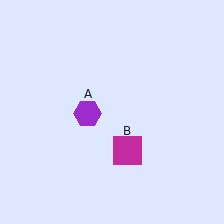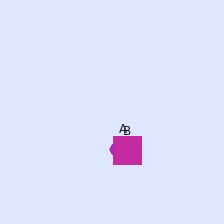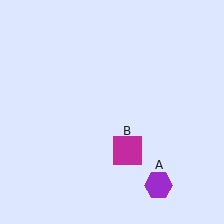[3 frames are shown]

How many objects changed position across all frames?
1 object changed position: purple hexagon (object A).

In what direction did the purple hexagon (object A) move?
The purple hexagon (object A) moved down and to the right.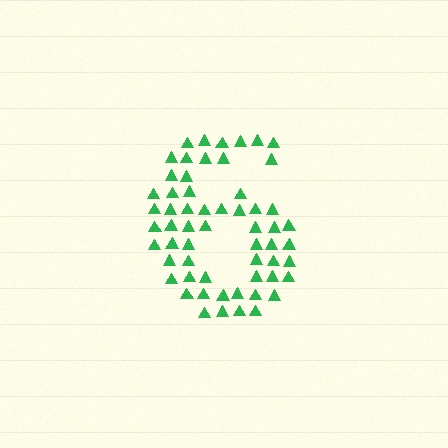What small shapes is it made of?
It is made of small triangles.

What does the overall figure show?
The overall figure shows the digit 6.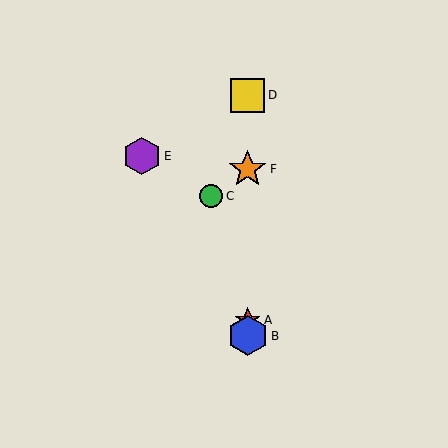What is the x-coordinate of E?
Object E is at x≈142.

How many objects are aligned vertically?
4 objects (A, B, D, F) are aligned vertically.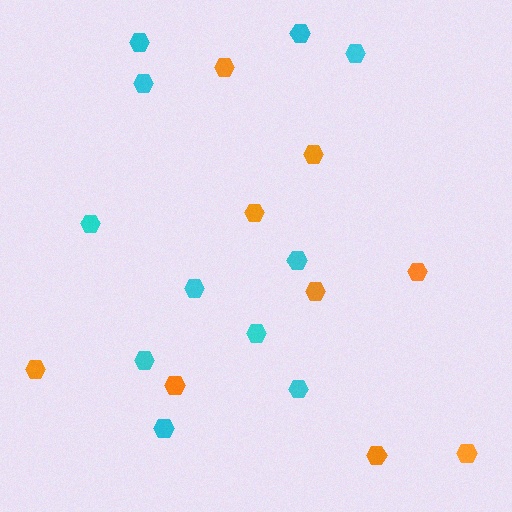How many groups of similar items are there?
There are 2 groups: one group of cyan hexagons (11) and one group of orange hexagons (9).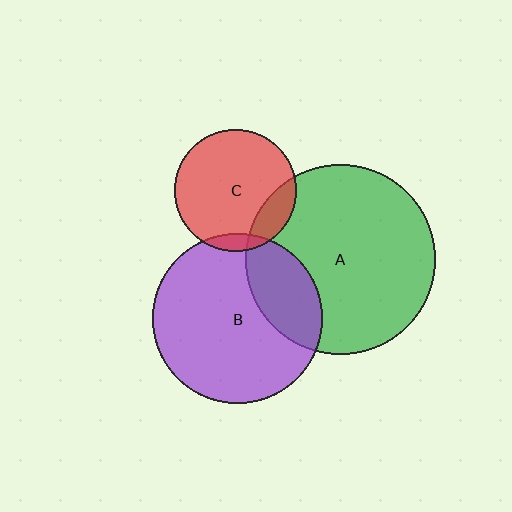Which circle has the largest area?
Circle A (green).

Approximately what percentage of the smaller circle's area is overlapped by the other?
Approximately 25%.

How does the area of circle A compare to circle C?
Approximately 2.4 times.